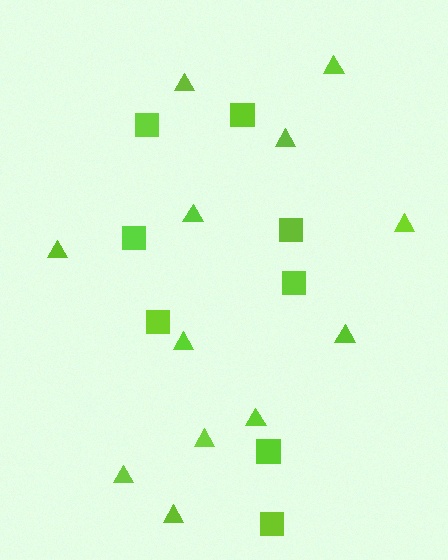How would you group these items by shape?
There are 2 groups: one group of squares (8) and one group of triangles (12).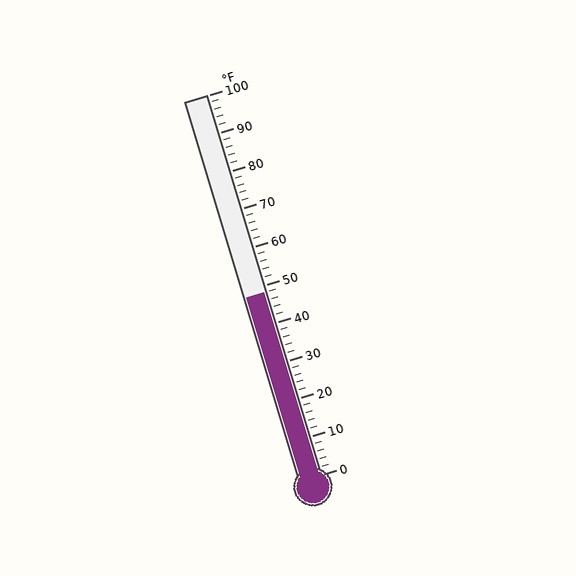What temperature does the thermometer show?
The thermometer shows approximately 48°F.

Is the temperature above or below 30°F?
The temperature is above 30°F.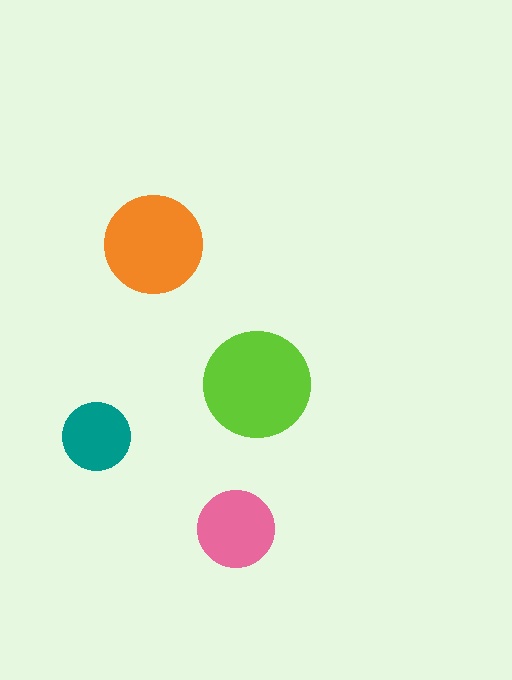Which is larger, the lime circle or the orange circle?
The lime one.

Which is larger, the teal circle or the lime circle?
The lime one.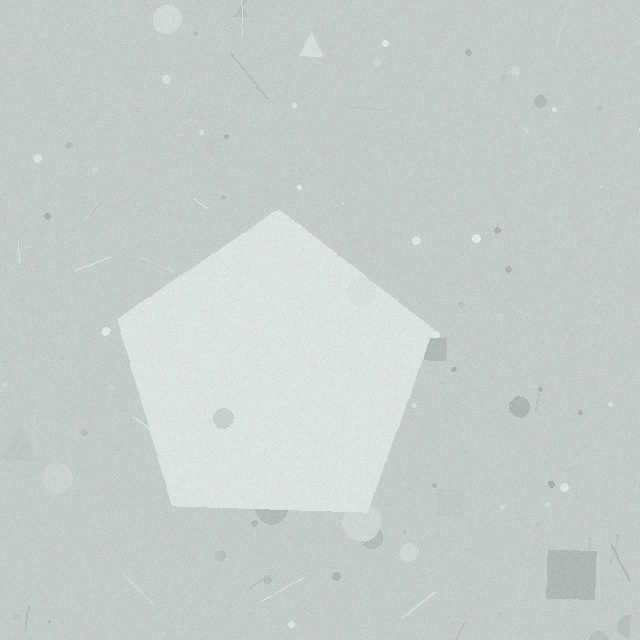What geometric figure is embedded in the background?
A pentagon is embedded in the background.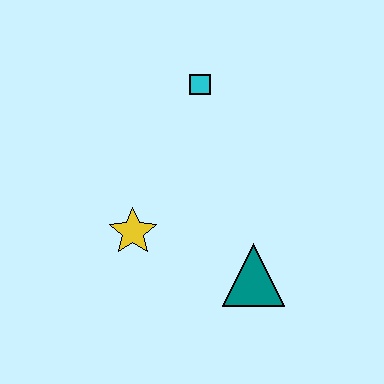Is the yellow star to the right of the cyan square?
No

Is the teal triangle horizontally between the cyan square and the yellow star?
No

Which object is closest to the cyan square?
The yellow star is closest to the cyan square.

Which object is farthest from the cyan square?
The teal triangle is farthest from the cyan square.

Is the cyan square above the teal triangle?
Yes